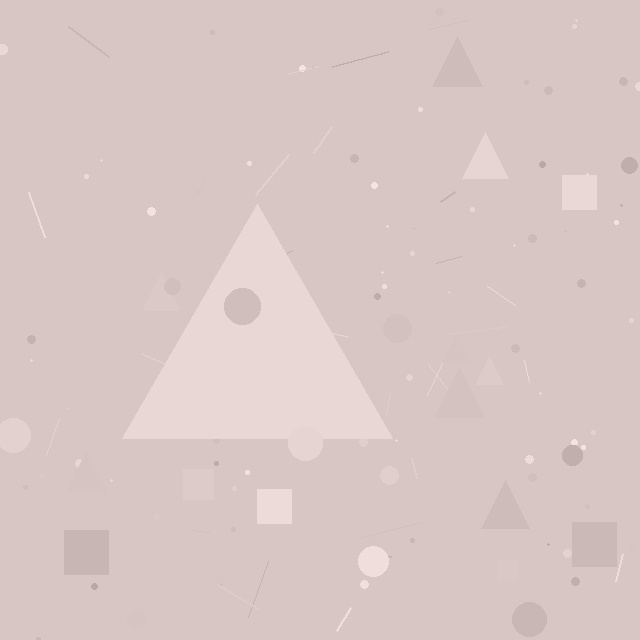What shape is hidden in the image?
A triangle is hidden in the image.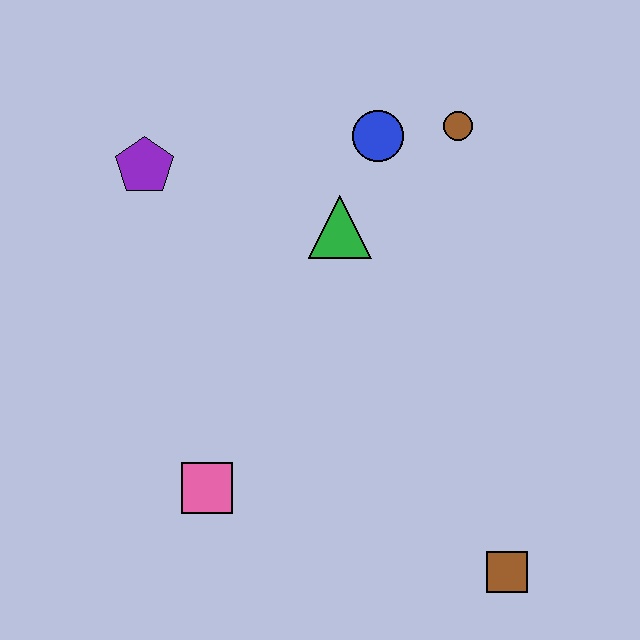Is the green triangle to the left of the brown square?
Yes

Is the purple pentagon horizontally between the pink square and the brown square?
No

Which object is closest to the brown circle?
The blue circle is closest to the brown circle.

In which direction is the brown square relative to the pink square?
The brown square is to the right of the pink square.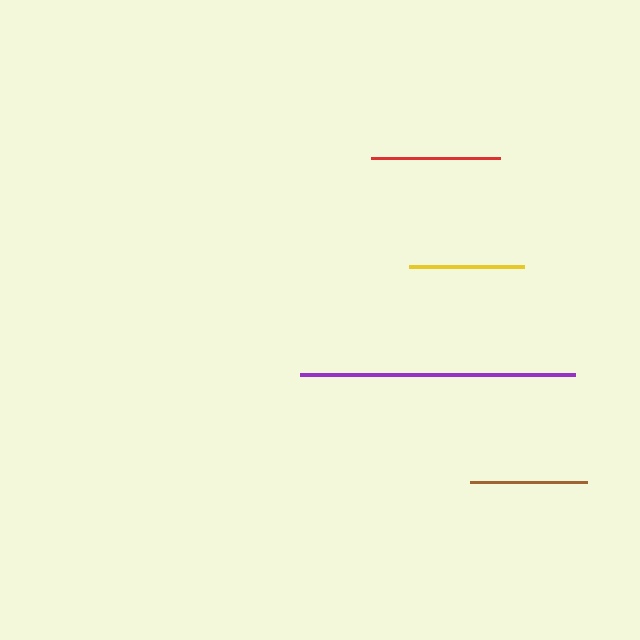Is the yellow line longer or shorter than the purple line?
The purple line is longer than the yellow line.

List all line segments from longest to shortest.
From longest to shortest: purple, red, brown, yellow.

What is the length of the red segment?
The red segment is approximately 129 pixels long.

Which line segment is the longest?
The purple line is the longest at approximately 275 pixels.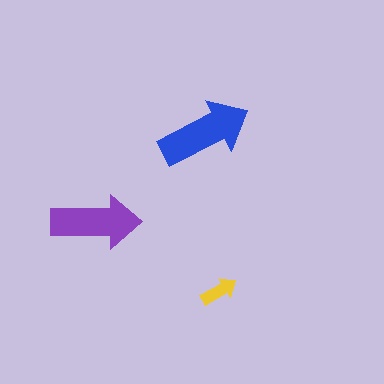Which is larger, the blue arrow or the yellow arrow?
The blue one.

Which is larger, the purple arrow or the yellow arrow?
The purple one.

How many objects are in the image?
There are 3 objects in the image.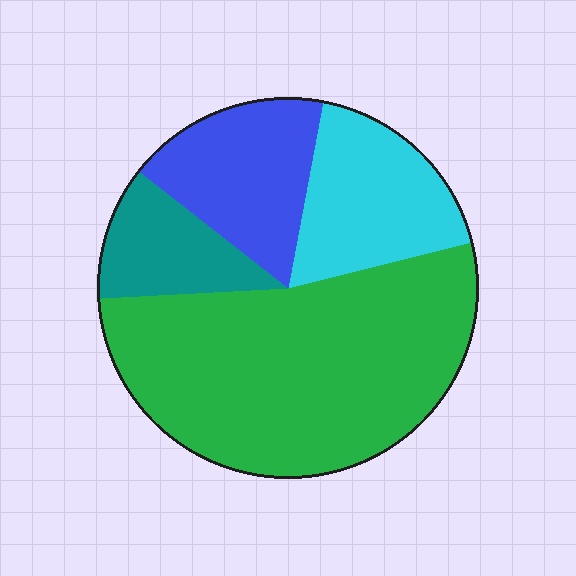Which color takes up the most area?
Green, at roughly 55%.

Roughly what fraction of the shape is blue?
Blue covers around 15% of the shape.